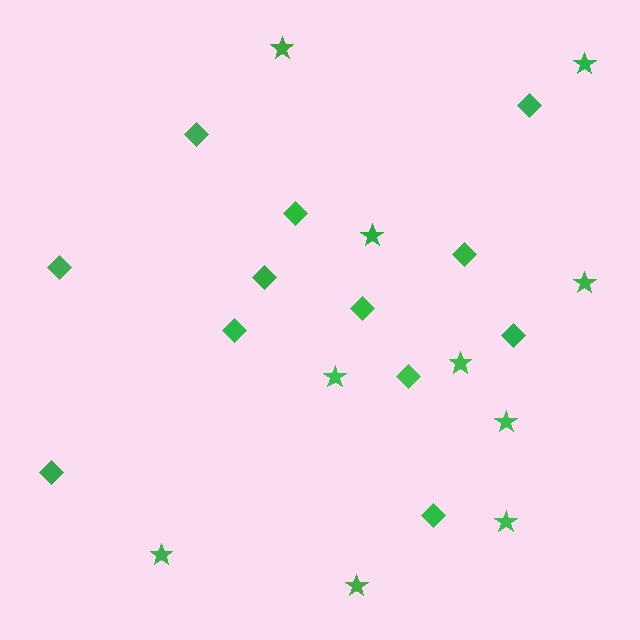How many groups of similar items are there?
There are 2 groups: one group of stars (10) and one group of diamonds (12).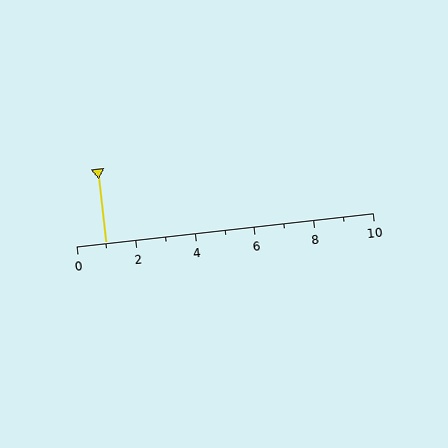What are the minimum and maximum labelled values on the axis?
The axis runs from 0 to 10.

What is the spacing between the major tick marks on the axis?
The major ticks are spaced 2 apart.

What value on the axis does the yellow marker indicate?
The marker indicates approximately 1.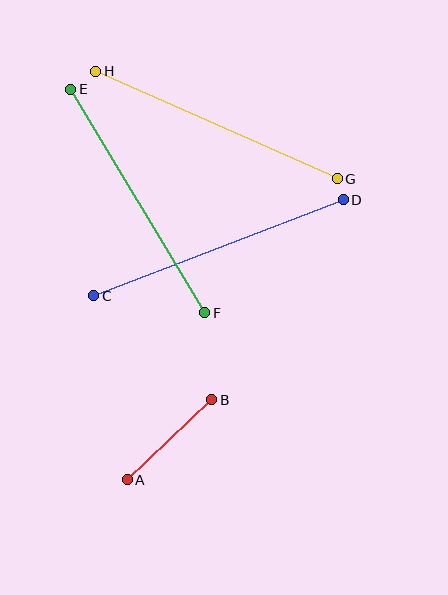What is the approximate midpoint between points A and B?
The midpoint is at approximately (170, 440) pixels.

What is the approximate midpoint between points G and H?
The midpoint is at approximately (216, 125) pixels.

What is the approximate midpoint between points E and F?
The midpoint is at approximately (138, 201) pixels.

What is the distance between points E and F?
The distance is approximately 261 pixels.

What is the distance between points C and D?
The distance is approximately 267 pixels.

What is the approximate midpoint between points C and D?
The midpoint is at approximately (218, 248) pixels.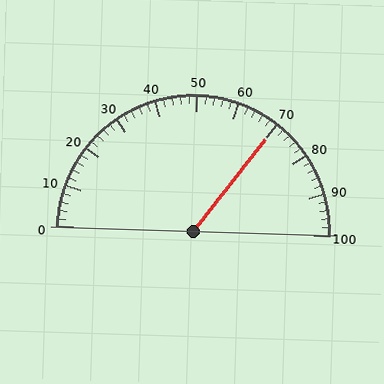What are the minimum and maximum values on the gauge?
The gauge ranges from 0 to 100.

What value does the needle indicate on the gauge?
The needle indicates approximately 70.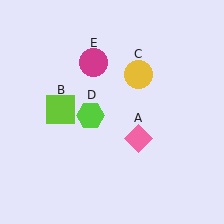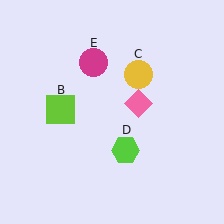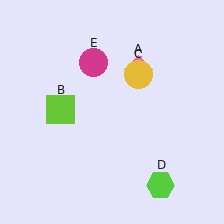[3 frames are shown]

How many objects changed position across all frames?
2 objects changed position: pink diamond (object A), lime hexagon (object D).